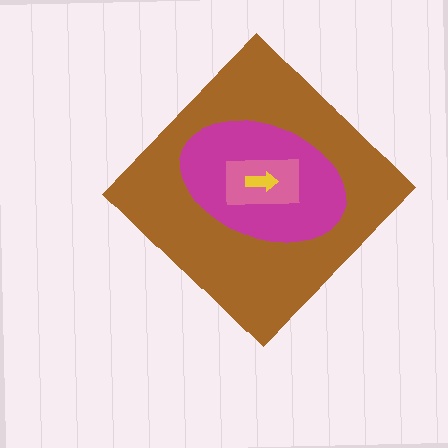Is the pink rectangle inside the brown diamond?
Yes.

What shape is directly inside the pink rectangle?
The yellow arrow.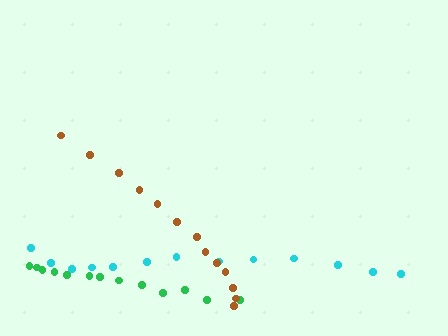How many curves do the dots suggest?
There are 3 distinct paths.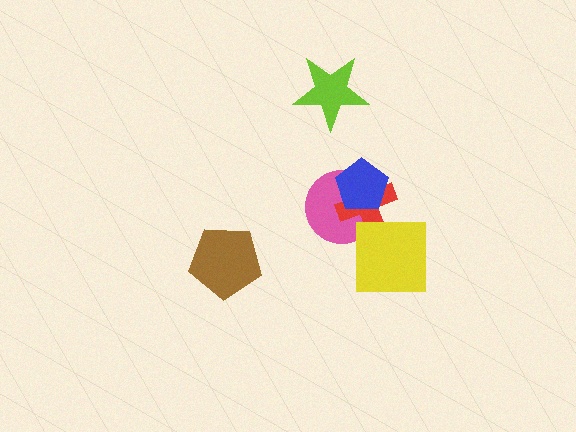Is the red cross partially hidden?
Yes, it is partially covered by another shape.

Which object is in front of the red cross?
The blue pentagon is in front of the red cross.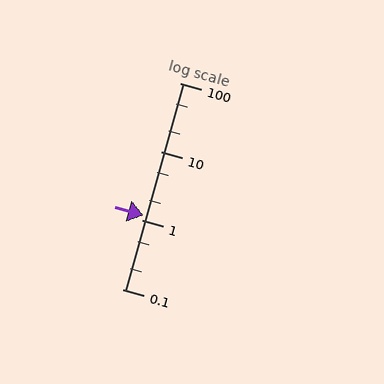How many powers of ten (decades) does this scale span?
The scale spans 3 decades, from 0.1 to 100.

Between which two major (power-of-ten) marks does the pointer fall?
The pointer is between 1 and 10.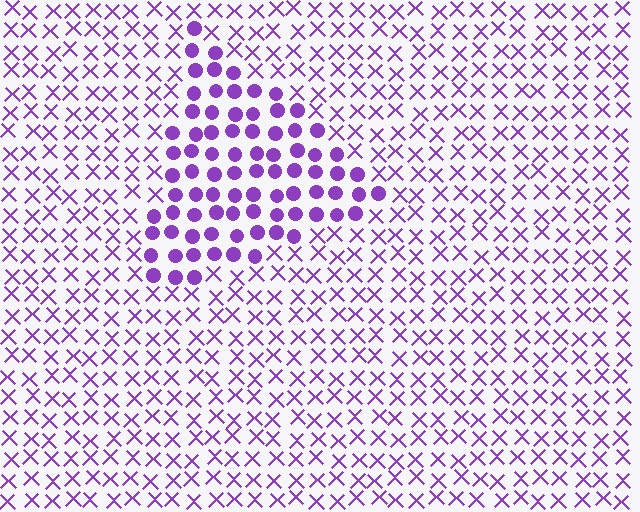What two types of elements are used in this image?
The image uses circles inside the triangle region and X marks outside it.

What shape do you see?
I see a triangle.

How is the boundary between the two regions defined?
The boundary is defined by a change in element shape: circles inside vs. X marks outside. All elements share the same color and spacing.